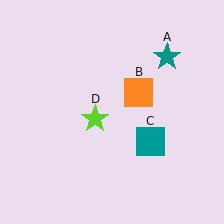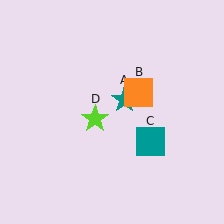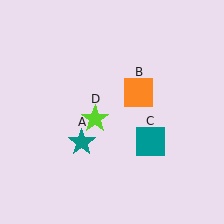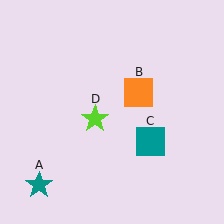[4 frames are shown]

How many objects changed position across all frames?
1 object changed position: teal star (object A).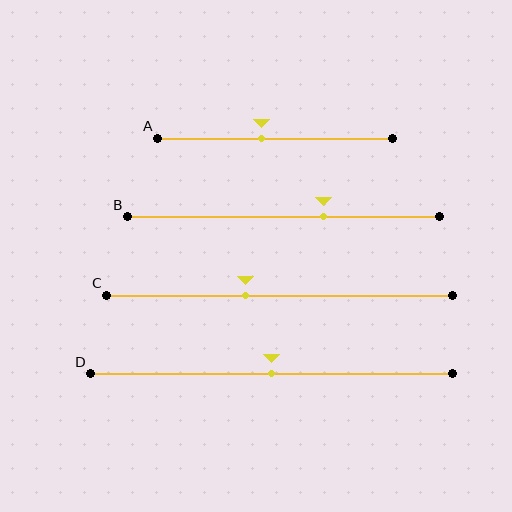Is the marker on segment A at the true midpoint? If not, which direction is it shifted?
No, the marker on segment A is shifted to the left by about 6% of the segment length.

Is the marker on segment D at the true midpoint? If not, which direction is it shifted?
Yes, the marker on segment D is at the true midpoint.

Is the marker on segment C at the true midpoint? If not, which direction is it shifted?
No, the marker on segment C is shifted to the left by about 10% of the segment length.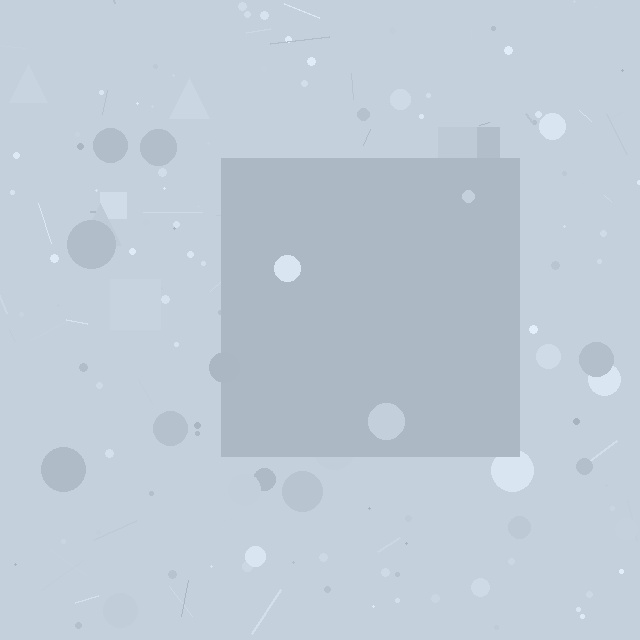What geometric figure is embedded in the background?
A square is embedded in the background.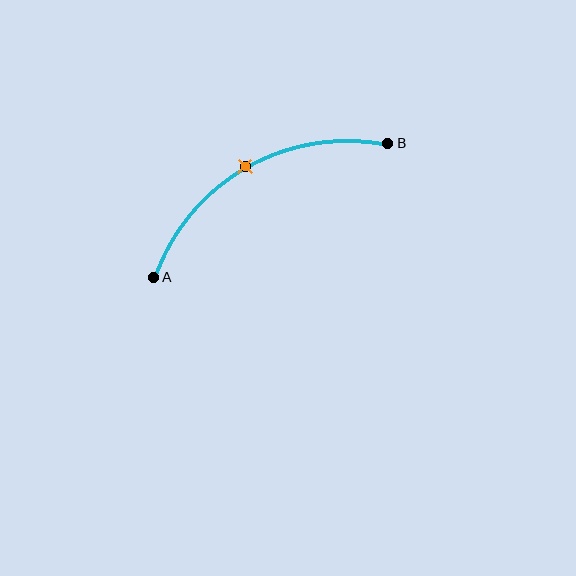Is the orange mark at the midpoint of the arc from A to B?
Yes. The orange mark lies on the arc at equal arc-length from both A and B — it is the arc midpoint.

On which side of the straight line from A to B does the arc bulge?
The arc bulges above the straight line connecting A and B.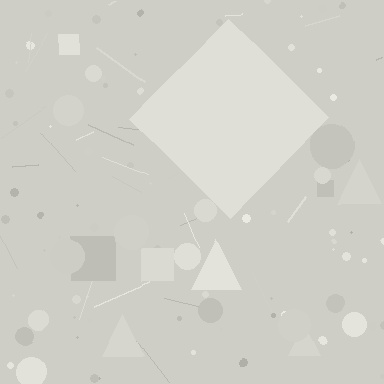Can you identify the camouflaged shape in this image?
The camouflaged shape is a diamond.